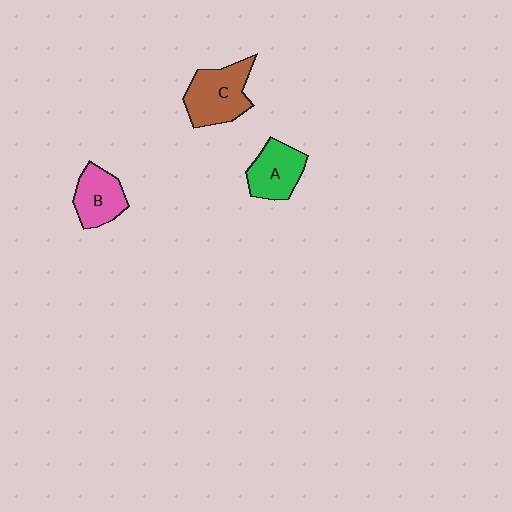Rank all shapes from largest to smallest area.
From largest to smallest: C (brown), A (green), B (pink).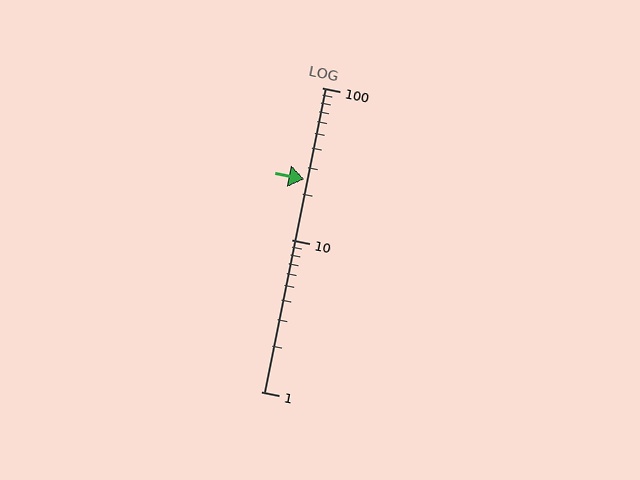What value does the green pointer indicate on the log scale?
The pointer indicates approximately 25.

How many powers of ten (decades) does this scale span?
The scale spans 2 decades, from 1 to 100.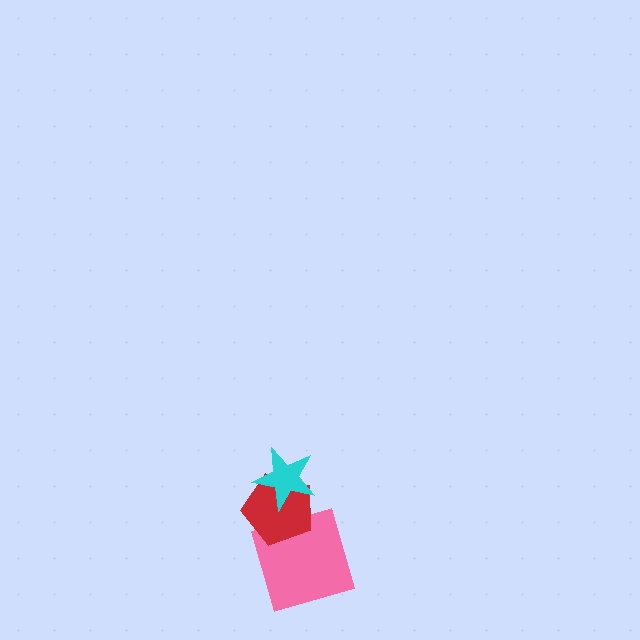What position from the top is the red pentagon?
The red pentagon is 2nd from the top.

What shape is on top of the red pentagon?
The cyan star is on top of the red pentagon.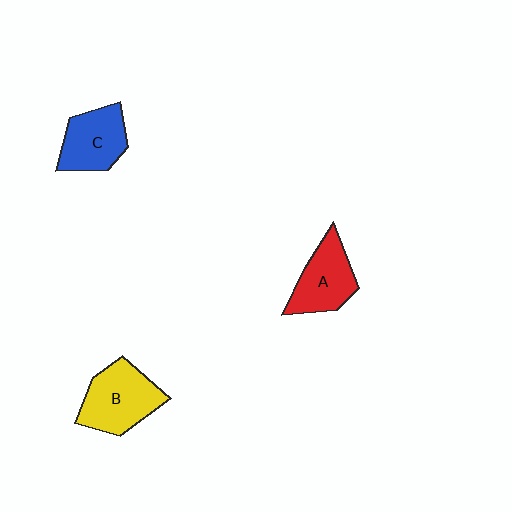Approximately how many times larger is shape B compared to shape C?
Approximately 1.2 times.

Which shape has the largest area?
Shape B (yellow).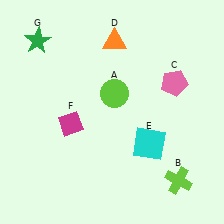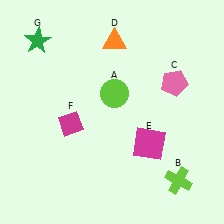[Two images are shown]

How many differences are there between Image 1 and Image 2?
There is 1 difference between the two images.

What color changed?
The square (E) changed from cyan in Image 1 to magenta in Image 2.